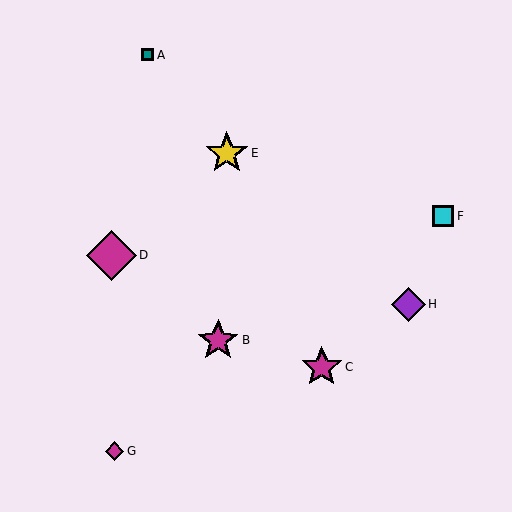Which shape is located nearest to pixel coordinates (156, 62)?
The teal square (labeled A) at (148, 55) is nearest to that location.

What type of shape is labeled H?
Shape H is a purple diamond.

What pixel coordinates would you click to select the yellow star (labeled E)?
Click at (227, 153) to select the yellow star E.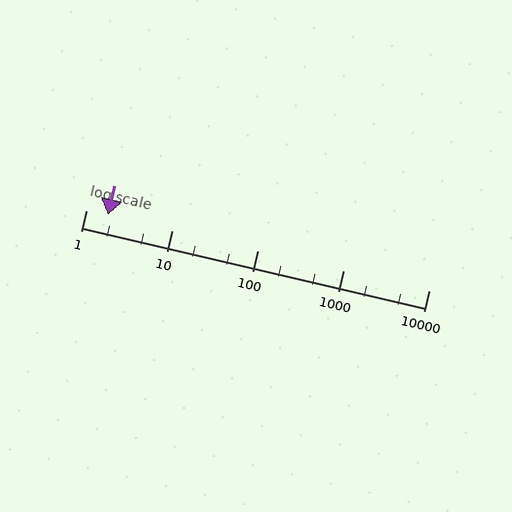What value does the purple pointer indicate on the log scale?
The pointer indicates approximately 1.8.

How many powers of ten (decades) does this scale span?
The scale spans 4 decades, from 1 to 10000.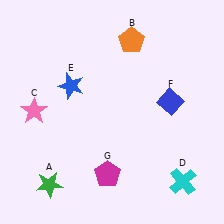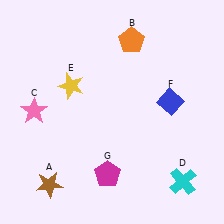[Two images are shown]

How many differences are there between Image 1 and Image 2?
There are 2 differences between the two images.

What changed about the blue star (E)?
In Image 1, E is blue. In Image 2, it changed to yellow.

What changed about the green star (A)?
In Image 1, A is green. In Image 2, it changed to brown.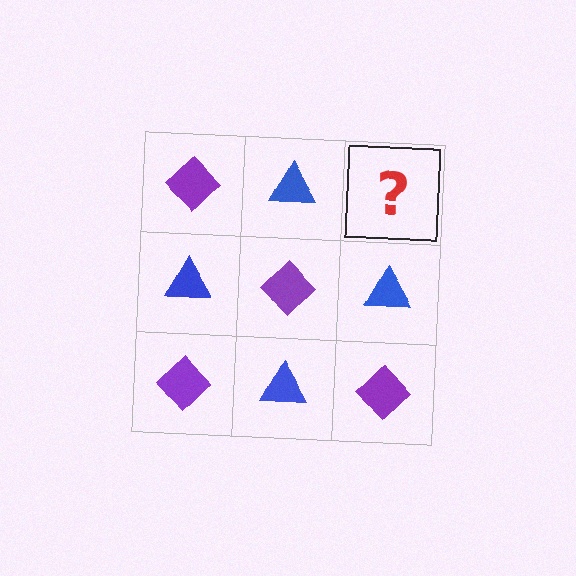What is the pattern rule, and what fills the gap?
The rule is that it alternates purple diamond and blue triangle in a checkerboard pattern. The gap should be filled with a purple diamond.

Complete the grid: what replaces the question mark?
The question mark should be replaced with a purple diamond.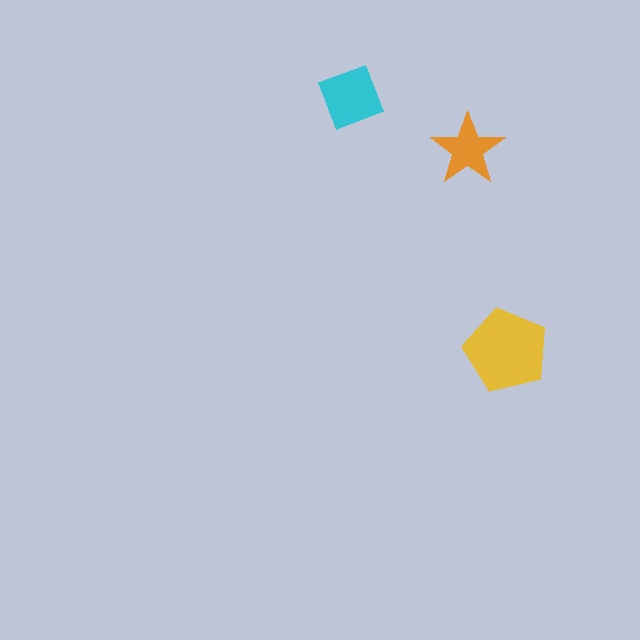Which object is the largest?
The yellow pentagon.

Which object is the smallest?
The orange star.